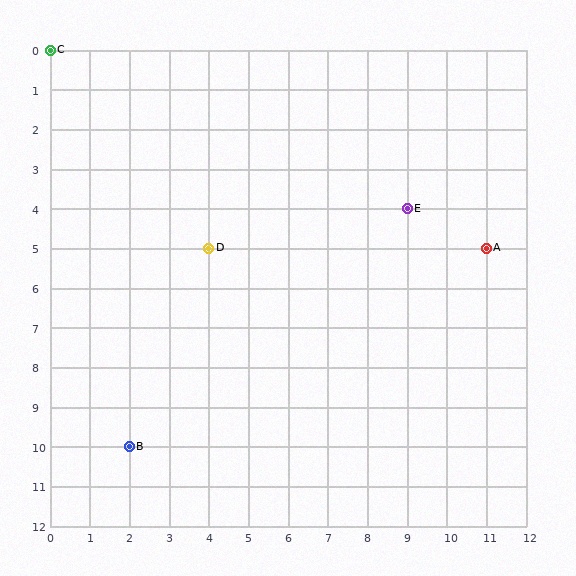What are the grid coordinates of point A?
Point A is at grid coordinates (11, 5).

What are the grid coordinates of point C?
Point C is at grid coordinates (0, 0).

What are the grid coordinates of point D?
Point D is at grid coordinates (4, 5).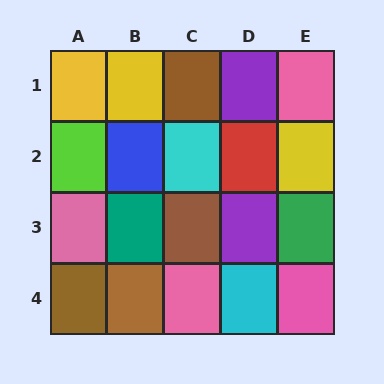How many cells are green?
1 cell is green.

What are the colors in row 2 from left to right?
Lime, blue, cyan, red, yellow.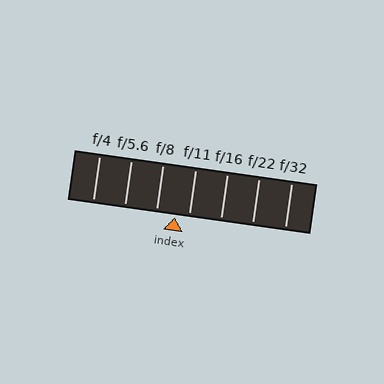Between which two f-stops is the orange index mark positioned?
The index mark is between f/8 and f/11.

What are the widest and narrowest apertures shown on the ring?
The widest aperture shown is f/4 and the narrowest is f/32.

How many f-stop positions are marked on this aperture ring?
There are 7 f-stop positions marked.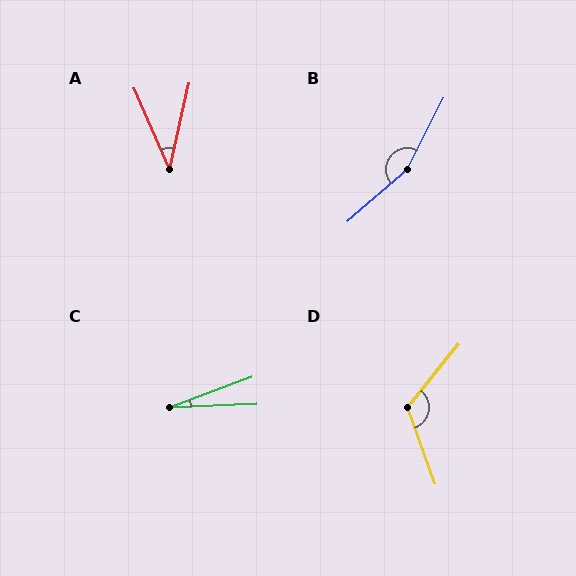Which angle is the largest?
B, at approximately 158 degrees.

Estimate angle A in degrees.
Approximately 36 degrees.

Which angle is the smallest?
C, at approximately 18 degrees.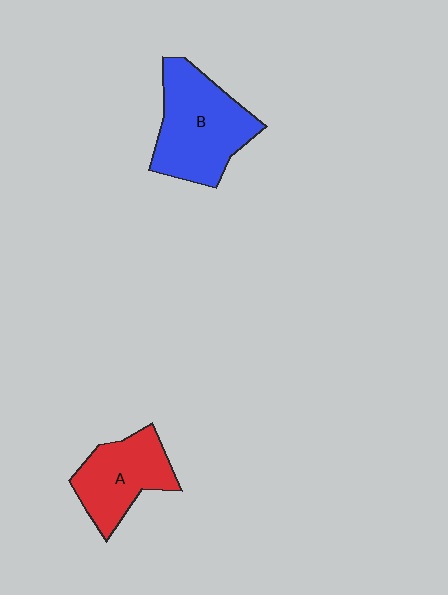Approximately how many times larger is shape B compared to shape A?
Approximately 1.4 times.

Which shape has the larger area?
Shape B (blue).